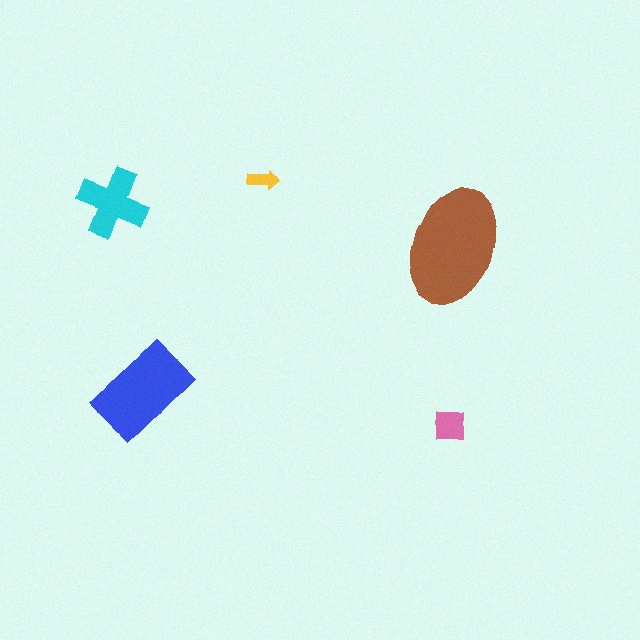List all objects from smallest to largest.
The yellow arrow, the pink square, the cyan cross, the blue rectangle, the brown ellipse.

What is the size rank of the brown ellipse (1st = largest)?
1st.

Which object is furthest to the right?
The pink square is rightmost.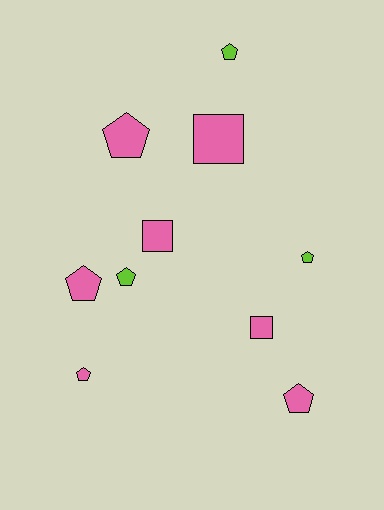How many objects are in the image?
There are 10 objects.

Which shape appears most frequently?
Pentagon, with 7 objects.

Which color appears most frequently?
Pink, with 7 objects.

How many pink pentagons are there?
There are 4 pink pentagons.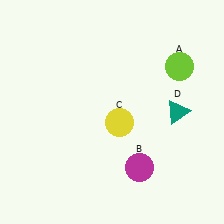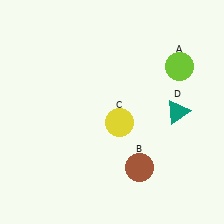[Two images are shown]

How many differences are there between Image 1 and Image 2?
There is 1 difference between the two images.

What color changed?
The circle (B) changed from magenta in Image 1 to brown in Image 2.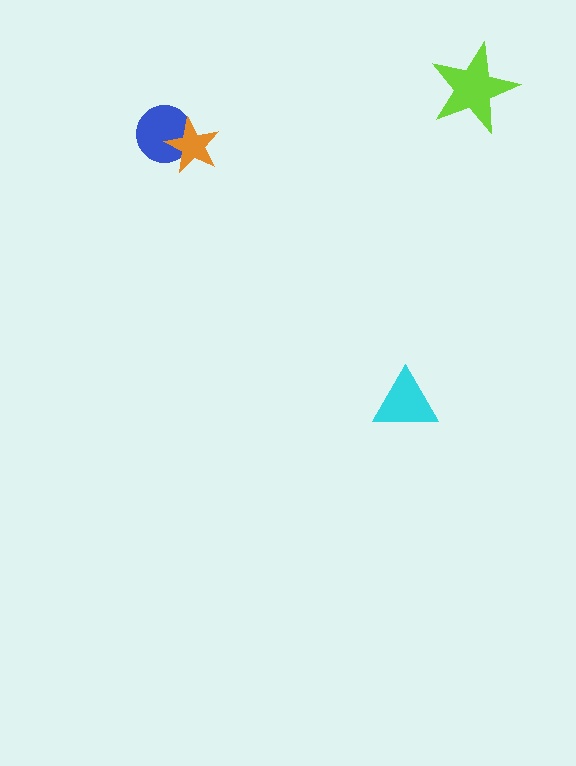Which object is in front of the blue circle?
The orange star is in front of the blue circle.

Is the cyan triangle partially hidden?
No, no other shape covers it.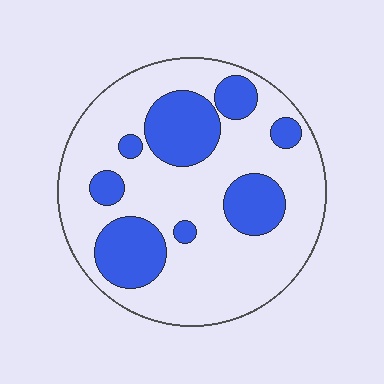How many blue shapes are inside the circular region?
8.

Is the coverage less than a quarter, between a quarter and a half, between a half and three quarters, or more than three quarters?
Between a quarter and a half.